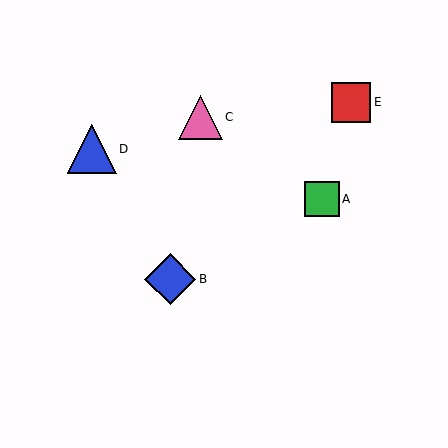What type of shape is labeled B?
Shape B is a blue diamond.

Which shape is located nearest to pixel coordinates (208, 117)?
The pink triangle (labeled C) at (201, 117) is nearest to that location.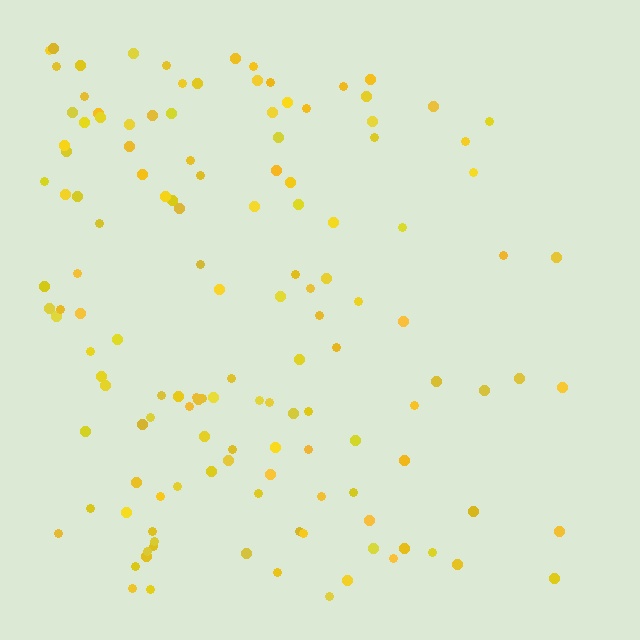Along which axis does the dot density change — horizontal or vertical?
Horizontal.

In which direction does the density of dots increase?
From right to left, with the left side densest.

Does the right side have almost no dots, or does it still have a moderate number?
Still a moderate number, just noticeably fewer than the left.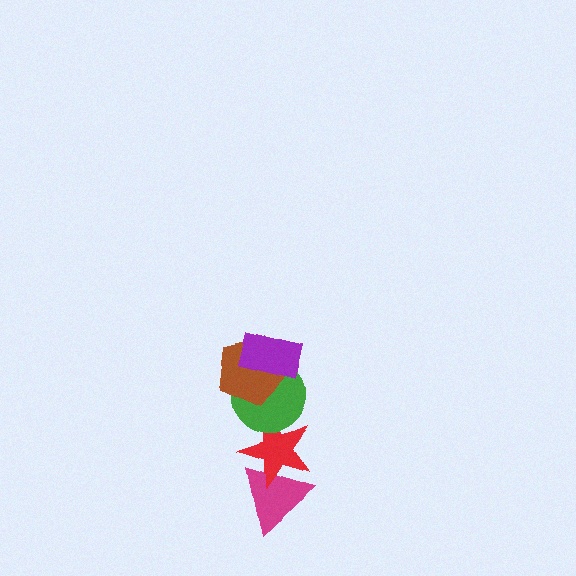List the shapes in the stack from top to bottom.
From top to bottom: the purple rectangle, the brown pentagon, the green circle, the red star, the magenta triangle.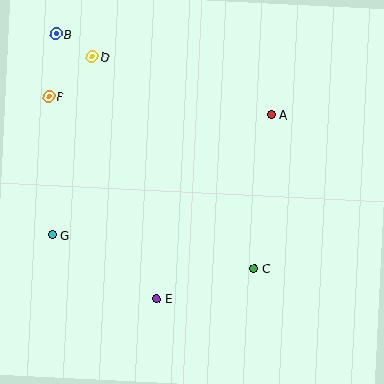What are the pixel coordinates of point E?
Point E is at (157, 299).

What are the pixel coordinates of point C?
Point C is at (254, 269).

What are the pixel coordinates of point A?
Point A is at (271, 115).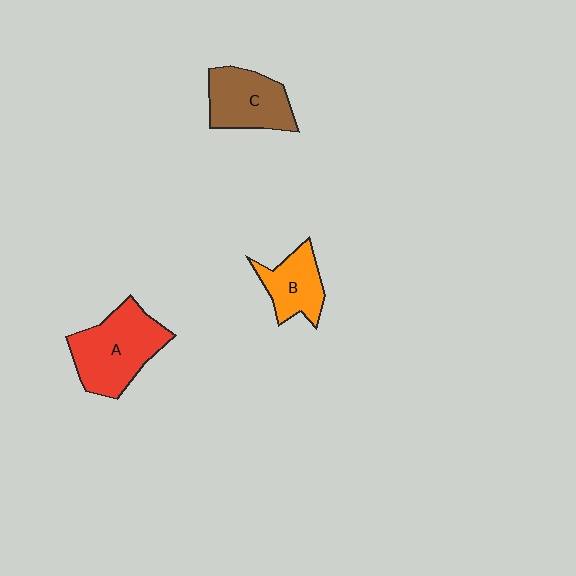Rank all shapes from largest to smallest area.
From largest to smallest: A (red), C (brown), B (orange).